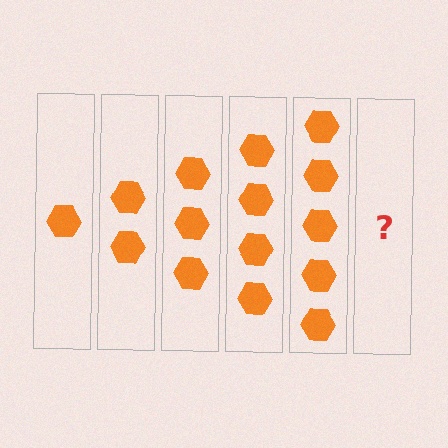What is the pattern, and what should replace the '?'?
The pattern is that each step adds one more hexagon. The '?' should be 6 hexagons.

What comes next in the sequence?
The next element should be 6 hexagons.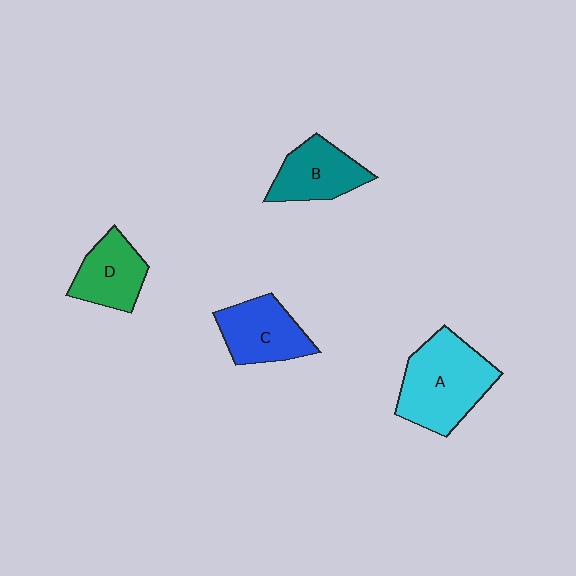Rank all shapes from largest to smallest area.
From largest to smallest: A (cyan), C (blue), B (teal), D (green).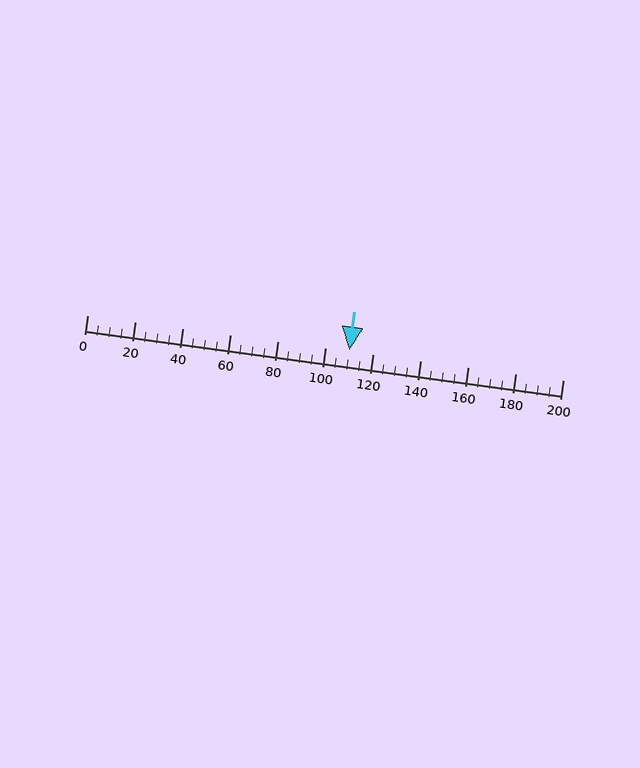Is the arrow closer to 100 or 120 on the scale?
The arrow is closer to 120.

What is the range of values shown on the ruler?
The ruler shows values from 0 to 200.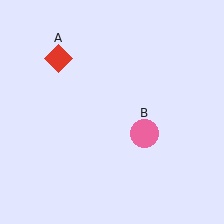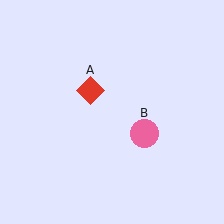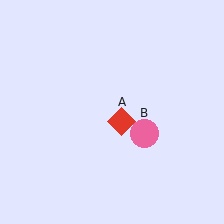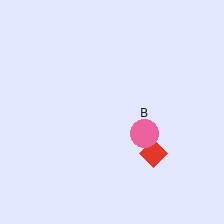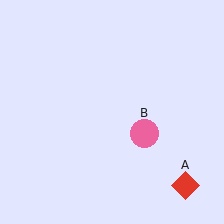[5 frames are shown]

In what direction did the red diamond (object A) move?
The red diamond (object A) moved down and to the right.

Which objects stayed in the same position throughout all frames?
Pink circle (object B) remained stationary.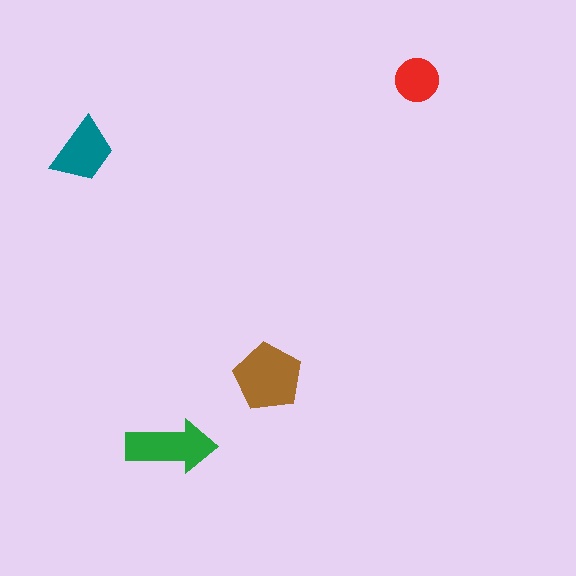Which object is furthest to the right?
The red circle is rightmost.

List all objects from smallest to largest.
The red circle, the teal trapezoid, the green arrow, the brown pentagon.